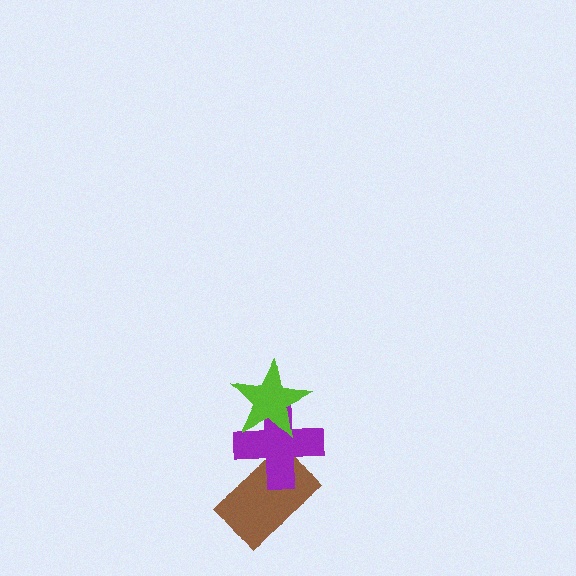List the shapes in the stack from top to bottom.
From top to bottom: the lime star, the purple cross, the brown rectangle.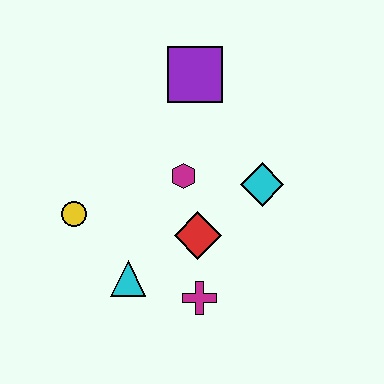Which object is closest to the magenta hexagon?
The red diamond is closest to the magenta hexagon.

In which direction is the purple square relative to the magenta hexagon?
The purple square is above the magenta hexagon.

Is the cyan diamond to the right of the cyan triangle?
Yes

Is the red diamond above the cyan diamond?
No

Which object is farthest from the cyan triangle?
The purple square is farthest from the cyan triangle.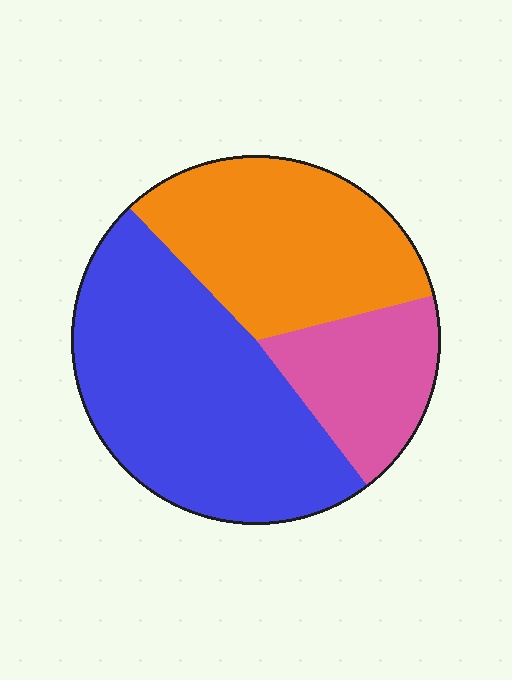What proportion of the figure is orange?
Orange covers 33% of the figure.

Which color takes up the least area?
Pink, at roughly 20%.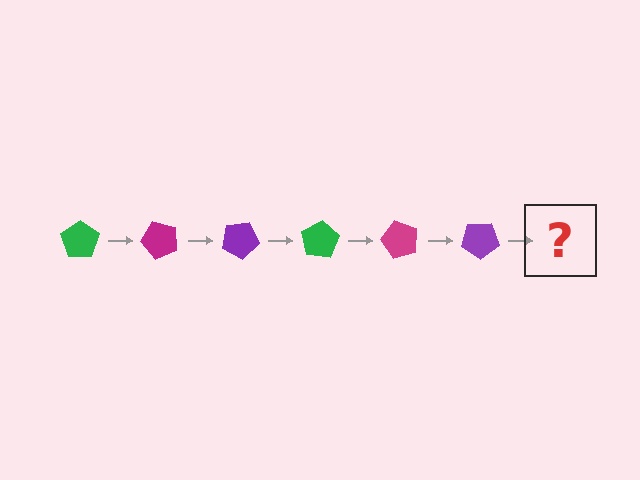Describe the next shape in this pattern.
It should be a green pentagon, rotated 300 degrees from the start.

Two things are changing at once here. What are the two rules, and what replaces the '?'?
The two rules are that it rotates 50 degrees each step and the color cycles through green, magenta, and purple. The '?' should be a green pentagon, rotated 300 degrees from the start.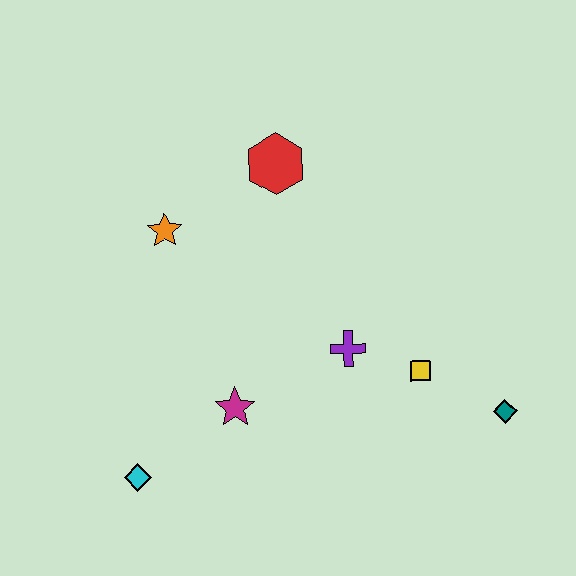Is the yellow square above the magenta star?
Yes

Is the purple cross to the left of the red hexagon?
No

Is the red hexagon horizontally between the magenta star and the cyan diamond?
No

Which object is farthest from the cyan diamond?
The teal diamond is farthest from the cyan diamond.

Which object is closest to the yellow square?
The purple cross is closest to the yellow square.